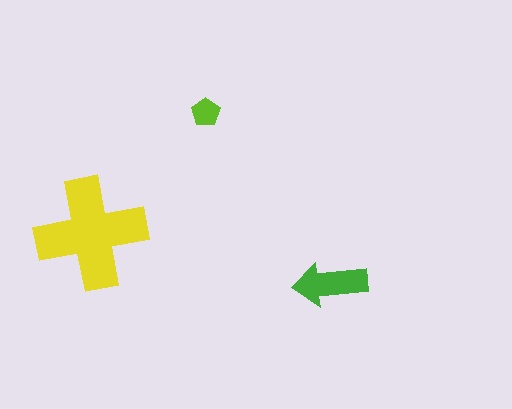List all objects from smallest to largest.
The lime pentagon, the green arrow, the yellow cross.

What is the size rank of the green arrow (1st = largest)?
2nd.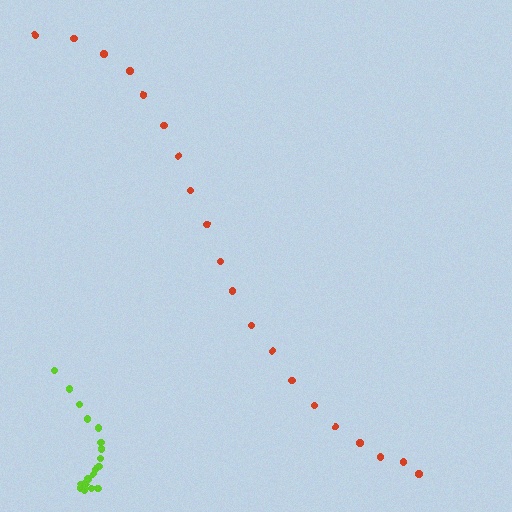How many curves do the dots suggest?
There are 2 distinct paths.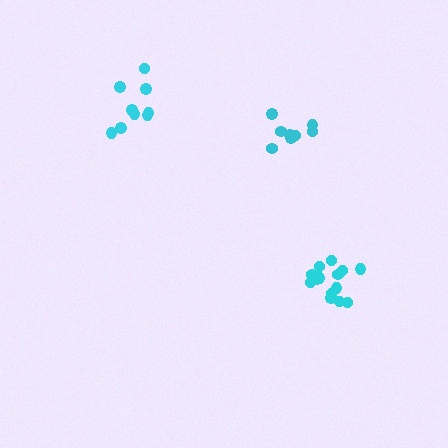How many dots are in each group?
Group 1: 9 dots, Group 2: 14 dots, Group 3: 8 dots (31 total).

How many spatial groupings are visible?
There are 3 spatial groupings.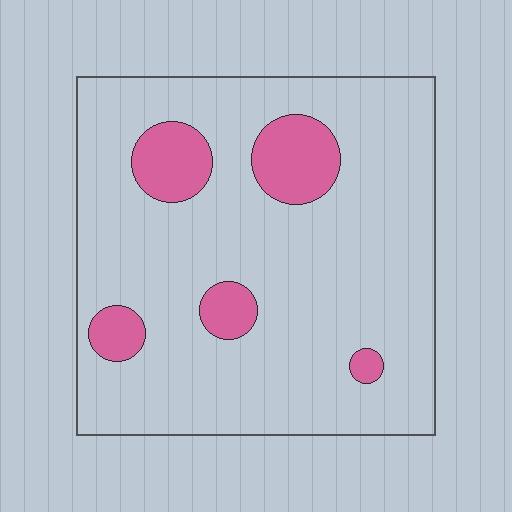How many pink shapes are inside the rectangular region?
5.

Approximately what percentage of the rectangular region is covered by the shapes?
Approximately 15%.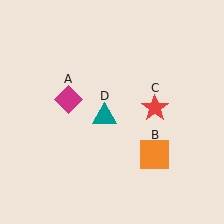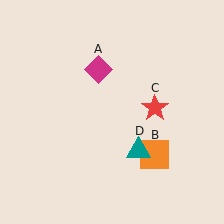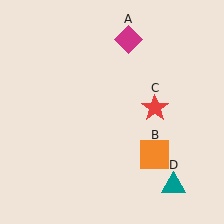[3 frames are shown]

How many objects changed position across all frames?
2 objects changed position: magenta diamond (object A), teal triangle (object D).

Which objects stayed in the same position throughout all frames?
Orange square (object B) and red star (object C) remained stationary.